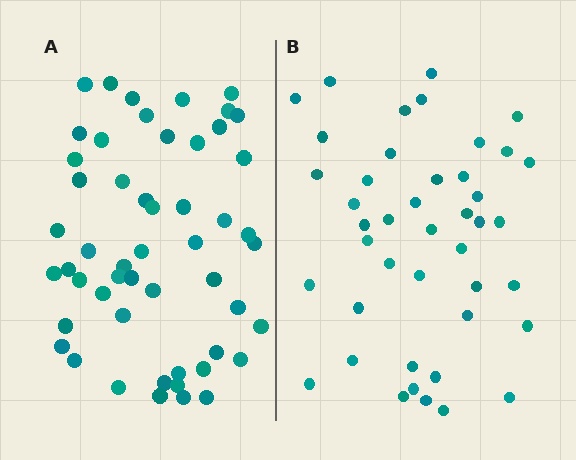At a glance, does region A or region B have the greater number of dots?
Region A (the left region) has more dots.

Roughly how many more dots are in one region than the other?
Region A has roughly 8 or so more dots than region B.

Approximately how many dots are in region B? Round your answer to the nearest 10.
About 40 dots. (The exact count is 43, which rounds to 40.)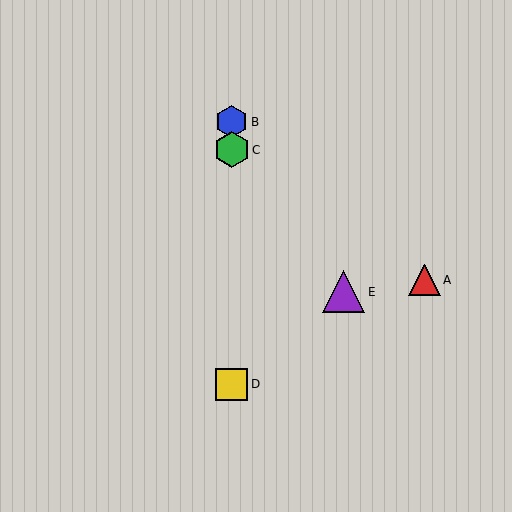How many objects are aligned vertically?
3 objects (B, C, D) are aligned vertically.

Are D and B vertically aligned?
Yes, both are at x≈232.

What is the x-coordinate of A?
Object A is at x≈425.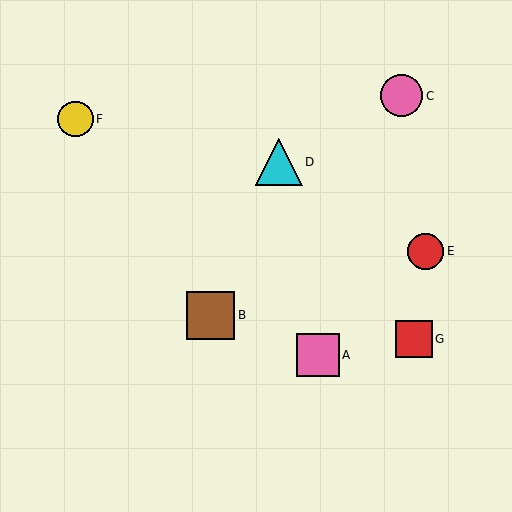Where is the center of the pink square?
The center of the pink square is at (318, 355).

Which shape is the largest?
The brown square (labeled B) is the largest.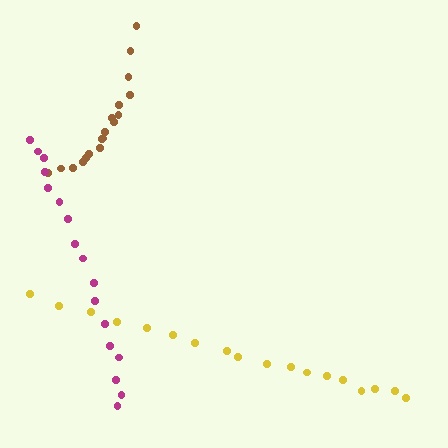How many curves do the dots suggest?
There are 3 distinct paths.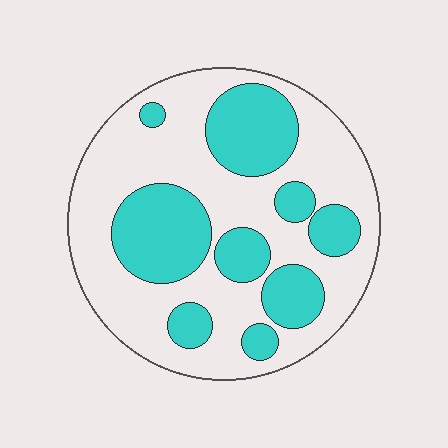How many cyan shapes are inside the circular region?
9.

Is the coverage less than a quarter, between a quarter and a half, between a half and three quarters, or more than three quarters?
Between a quarter and a half.